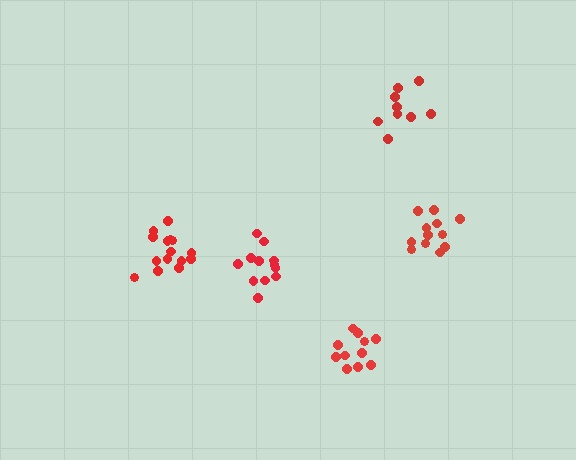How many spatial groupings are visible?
There are 5 spatial groupings.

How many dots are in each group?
Group 1: 12 dots, Group 2: 11 dots, Group 3: 9 dots, Group 4: 15 dots, Group 5: 12 dots (59 total).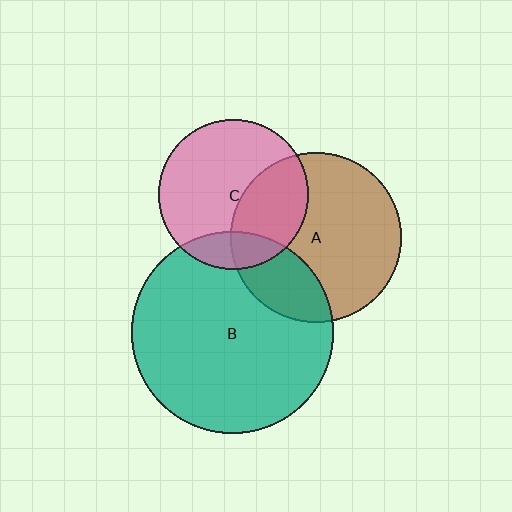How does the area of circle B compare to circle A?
Approximately 1.4 times.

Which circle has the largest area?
Circle B (teal).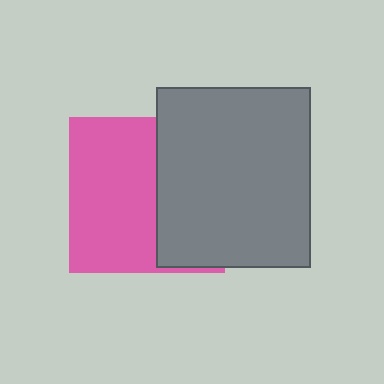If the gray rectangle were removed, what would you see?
You would see the complete pink square.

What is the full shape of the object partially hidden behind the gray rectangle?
The partially hidden object is a pink square.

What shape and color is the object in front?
The object in front is a gray rectangle.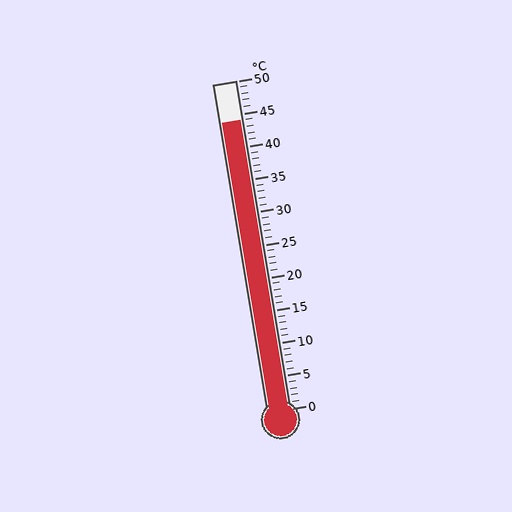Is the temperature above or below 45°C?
The temperature is below 45°C.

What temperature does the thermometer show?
The thermometer shows approximately 44°C.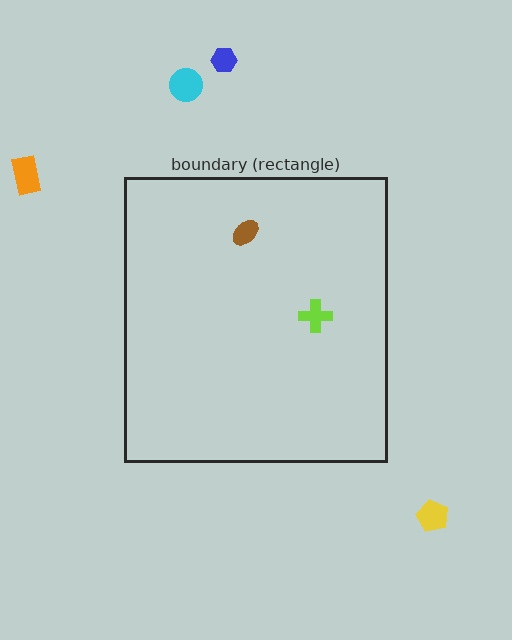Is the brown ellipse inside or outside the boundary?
Inside.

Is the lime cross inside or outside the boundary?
Inside.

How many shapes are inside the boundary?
2 inside, 4 outside.